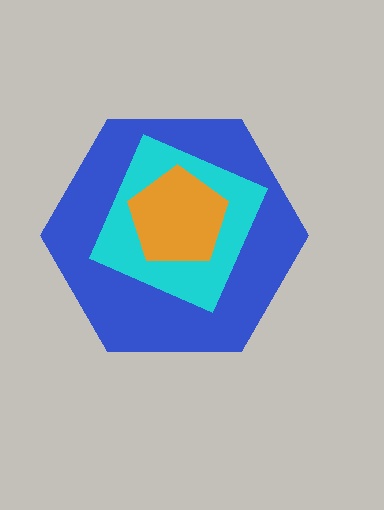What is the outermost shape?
The blue hexagon.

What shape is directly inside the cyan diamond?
The orange pentagon.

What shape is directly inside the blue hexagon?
The cyan diamond.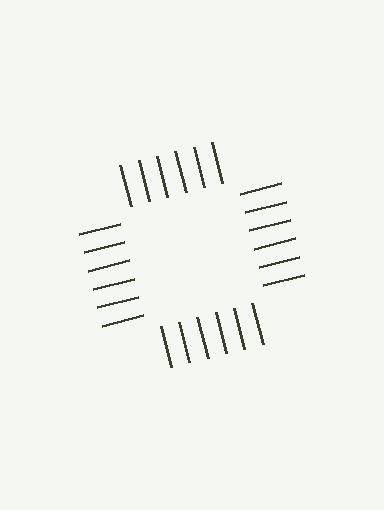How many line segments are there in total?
24 — 6 along each of the 4 edges.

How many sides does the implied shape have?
4 sides — the line-ends trace a square.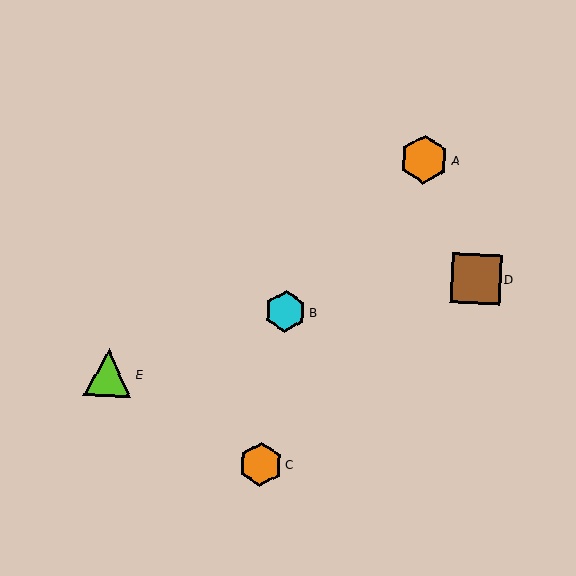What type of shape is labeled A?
Shape A is an orange hexagon.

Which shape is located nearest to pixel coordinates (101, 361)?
The lime triangle (labeled E) at (108, 373) is nearest to that location.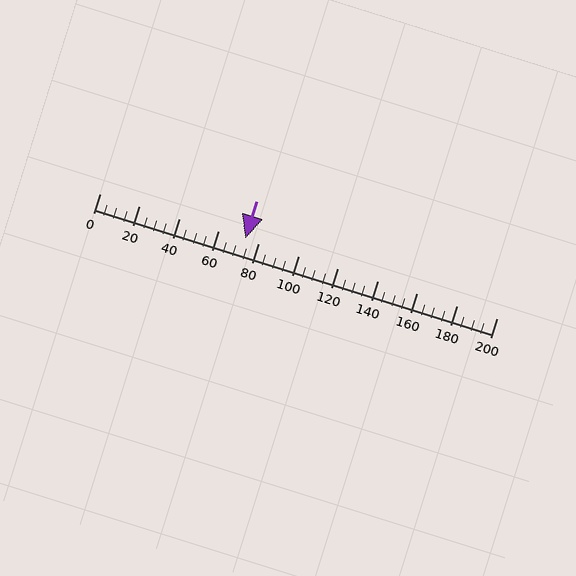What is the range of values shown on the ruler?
The ruler shows values from 0 to 200.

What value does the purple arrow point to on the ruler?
The purple arrow points to approximately 74.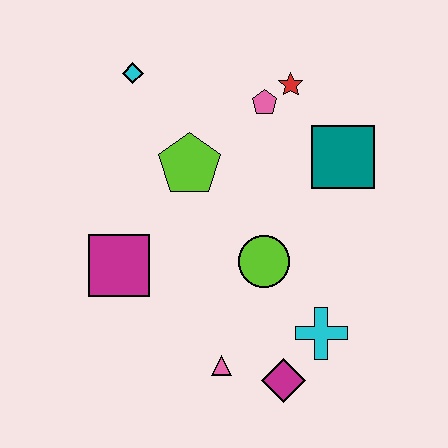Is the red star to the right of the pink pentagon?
Yes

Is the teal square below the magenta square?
No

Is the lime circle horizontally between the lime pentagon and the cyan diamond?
No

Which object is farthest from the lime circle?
The cyan diamond is farthest from the lime circle.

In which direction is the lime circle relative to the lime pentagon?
The lime circle is below the lime pentagon.